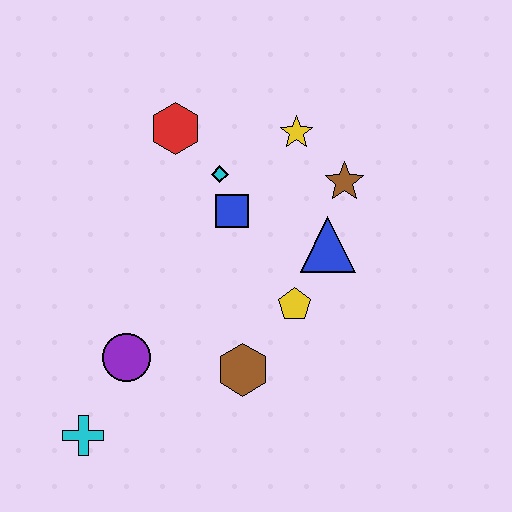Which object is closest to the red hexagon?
The cyan diamond is closest to the red hexagon.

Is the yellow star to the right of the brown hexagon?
Yes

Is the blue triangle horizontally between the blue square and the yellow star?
No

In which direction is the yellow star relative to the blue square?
The yellow star is above the blue square.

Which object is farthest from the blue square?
The cyan cross is farthest from the blue square.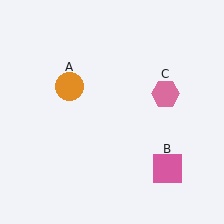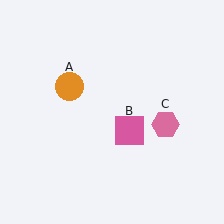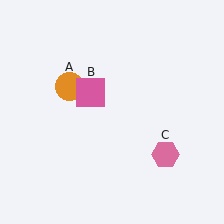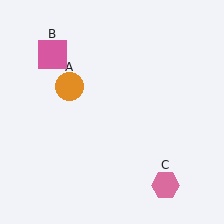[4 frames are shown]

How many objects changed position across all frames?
2 objects changed position: pink square (object B), pink hexagon (object C).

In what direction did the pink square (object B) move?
The pink square (object B) moved up and to the left.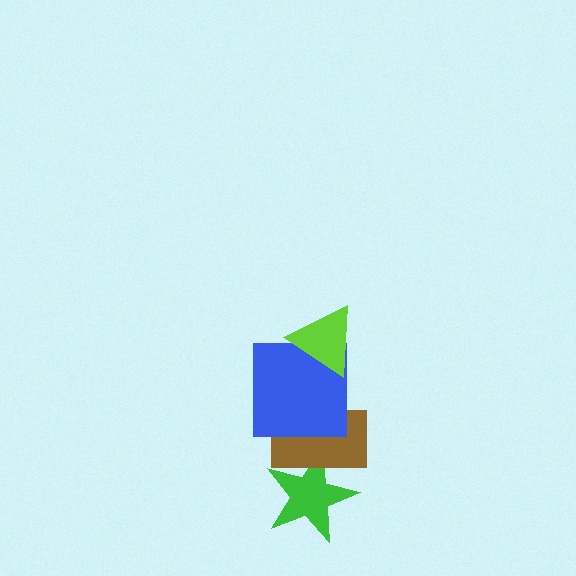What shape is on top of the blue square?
The lime triangle is on top of the blue square.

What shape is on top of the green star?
The brown rectangle is on top of the green star.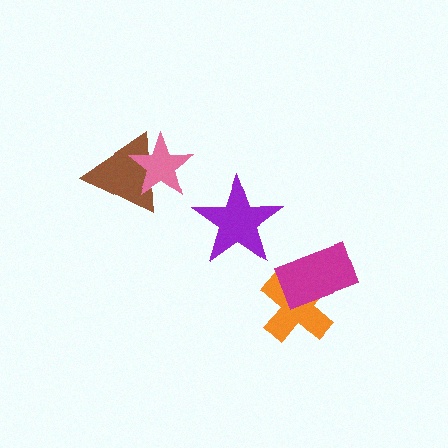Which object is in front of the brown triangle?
The pink star is in front of the brown triangle.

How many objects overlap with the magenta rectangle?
1 object overlaps with the magenta rectangle.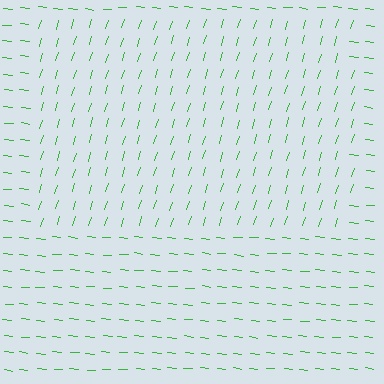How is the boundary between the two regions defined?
The boundary is defined purely by a change in line orientation (approximately 79 degrees difference). All lines are the same color and thickness.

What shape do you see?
I see a rectangle.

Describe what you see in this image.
The image is filled with small green line segments. A rectangle region in the image has lines oriented differently from the surrounding lines, creating a visible texture boundary.